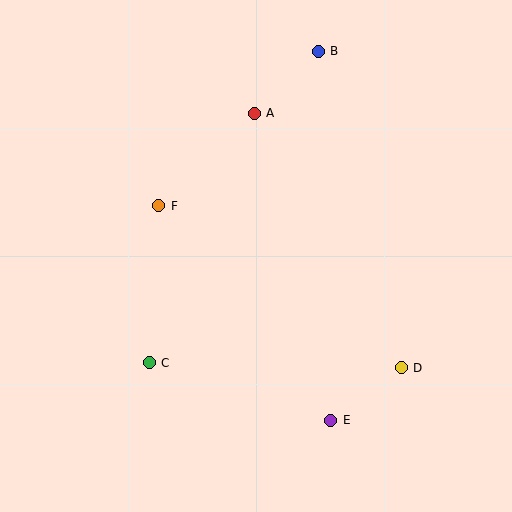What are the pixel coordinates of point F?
Point F is at (159, 206).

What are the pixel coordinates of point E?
Point E is at (331, 420).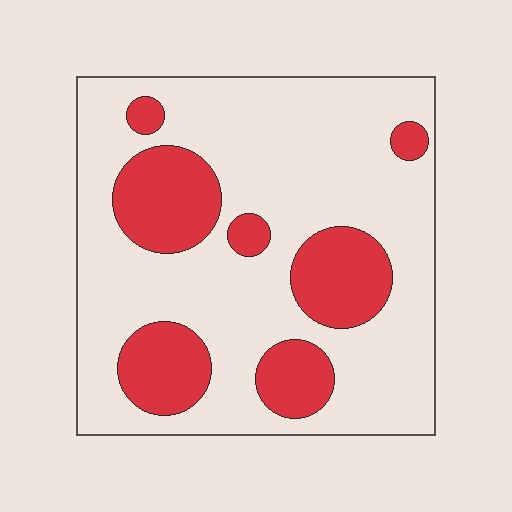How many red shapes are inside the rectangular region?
7.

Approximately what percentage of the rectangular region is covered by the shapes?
Approximately 25%.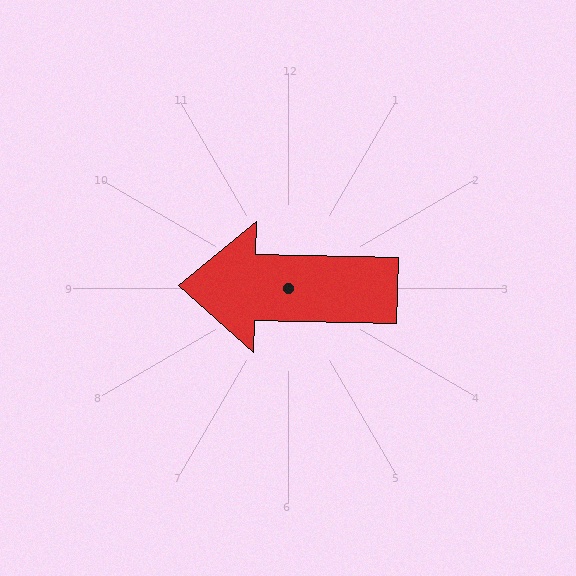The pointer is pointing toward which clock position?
Roughly 9 o'clock.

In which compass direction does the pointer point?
West.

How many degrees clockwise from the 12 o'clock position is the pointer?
Approximately 271 degrees.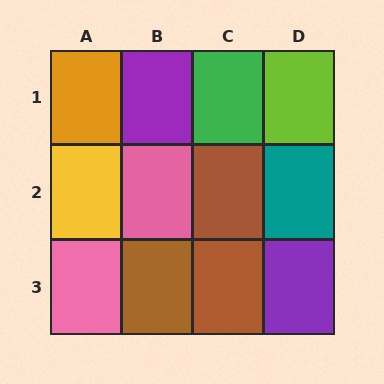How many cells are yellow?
1 cell is yellow.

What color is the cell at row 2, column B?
Pink.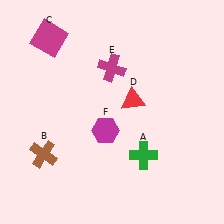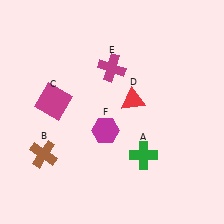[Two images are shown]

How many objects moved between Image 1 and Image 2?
1 object moved between the two images.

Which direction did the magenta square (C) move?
The magenta square (C) moved down.